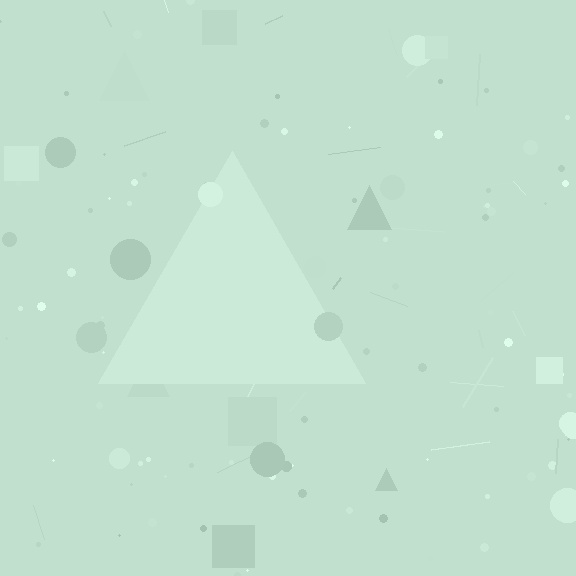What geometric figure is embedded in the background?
A triangle is embedded in the background.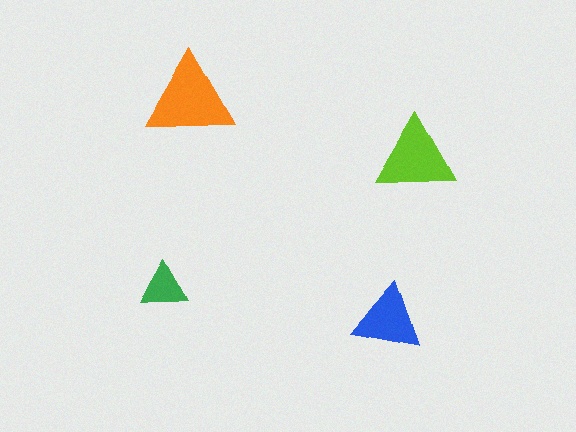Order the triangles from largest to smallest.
the orange one, the lime one, the blue one, the green one.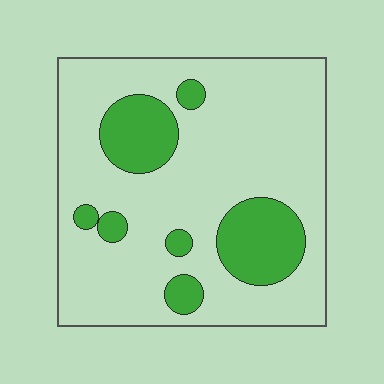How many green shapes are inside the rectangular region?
7.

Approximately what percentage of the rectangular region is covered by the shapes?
Approximately 20%.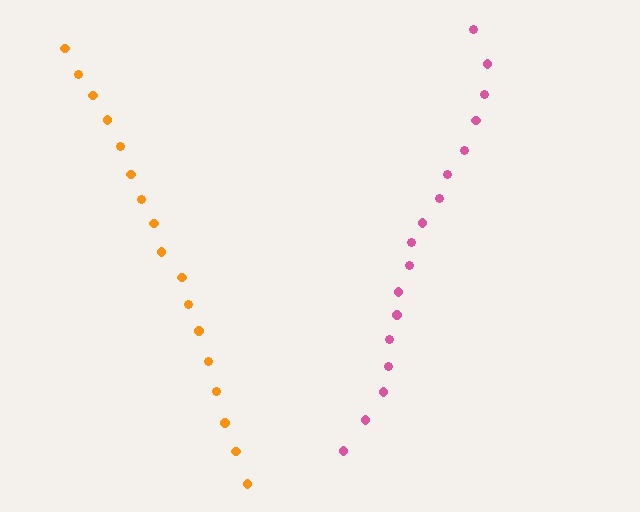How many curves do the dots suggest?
There are 2 distinct paths.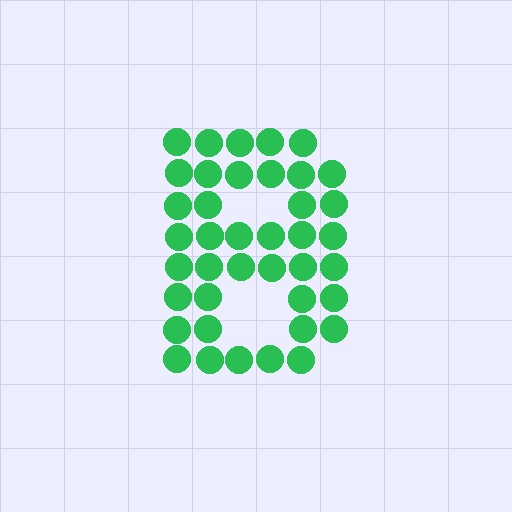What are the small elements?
The small elements are circles.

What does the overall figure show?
The overall figure shows the letter B.